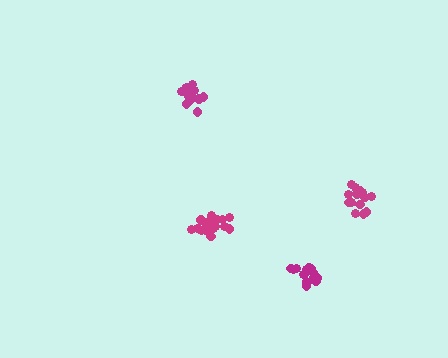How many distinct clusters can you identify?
There are 4 distinct clusters.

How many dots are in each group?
Group 1: 16 dots, Group 2: 15 dots, Group 3: 19 dots, Group 4: 15 dots (65 total).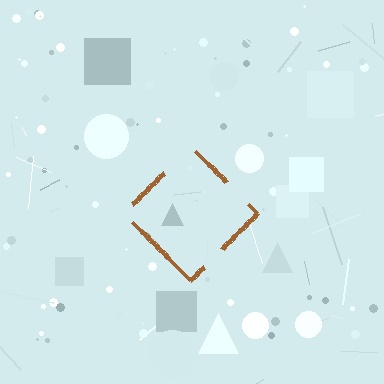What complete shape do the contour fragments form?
The contour fragments form a diamond.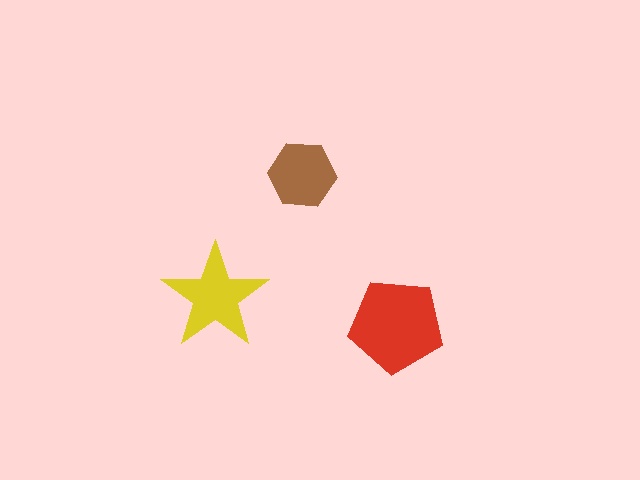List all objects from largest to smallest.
The red pentagon, the yellow star, the brown hexagon.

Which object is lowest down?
The red pentagon is bottommost.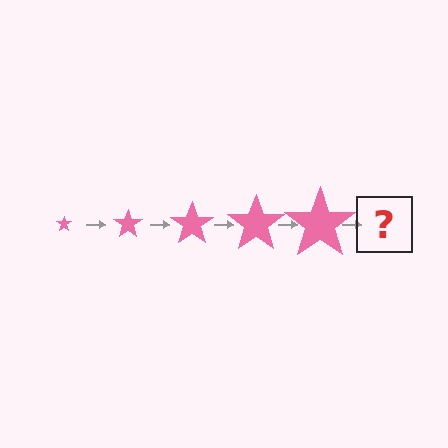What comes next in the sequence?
The next element should be a pink star, larger than the previous one.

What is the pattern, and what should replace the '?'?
The pattern is that the star gets progressively larger each step. The '?' should be a pink star, larger than the previous one.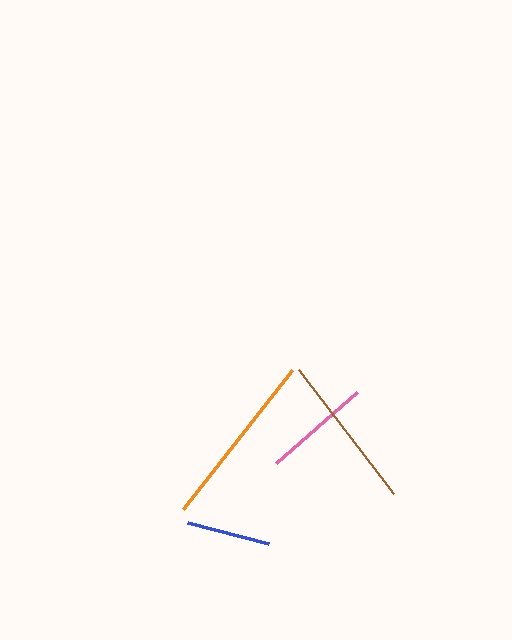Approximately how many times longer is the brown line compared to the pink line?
The brown line is approximately 1.4 times the length of the pink line.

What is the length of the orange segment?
The orange segment is approximately 177 pixels long.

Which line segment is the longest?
The orange line is the longest at approximately 177 pixels.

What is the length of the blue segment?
The blue segment is approximately 84 pixels long.